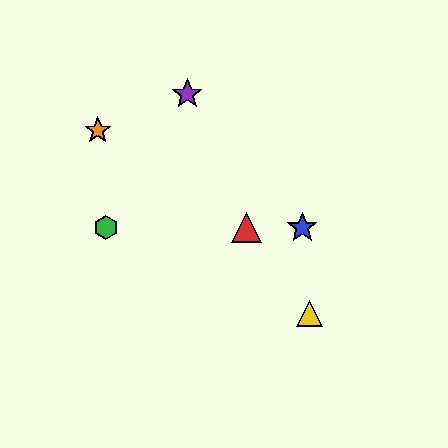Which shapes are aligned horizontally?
The red triangle, the blue star, the green hexagon are aligned horizontally.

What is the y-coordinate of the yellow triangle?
The yellow triangle is at y≈314.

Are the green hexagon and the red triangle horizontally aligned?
Yes, both are at y≈228.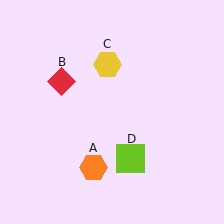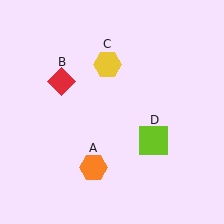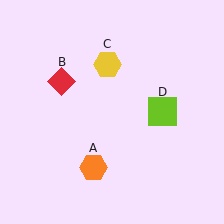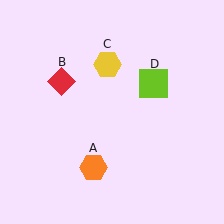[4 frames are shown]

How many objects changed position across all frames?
1 object changed position: lime square (object D).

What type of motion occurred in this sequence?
The lime square (object D) rotated counterclockwise around the center of the scene.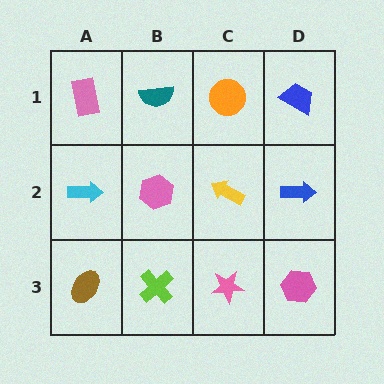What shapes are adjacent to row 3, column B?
A pink hexagon (row 2, column B), a brown ellipse (row 3, column A), a pink star (row 3, column C).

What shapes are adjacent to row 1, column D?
A blue arrow (row 2, column D), an orange circle (row 1, column C).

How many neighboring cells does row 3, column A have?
2.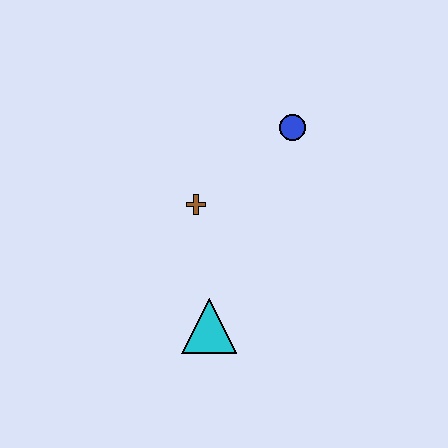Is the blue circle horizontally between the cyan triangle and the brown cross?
No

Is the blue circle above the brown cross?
Yes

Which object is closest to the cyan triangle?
The brown cross is closest to the cyan triangle.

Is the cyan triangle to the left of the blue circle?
Yes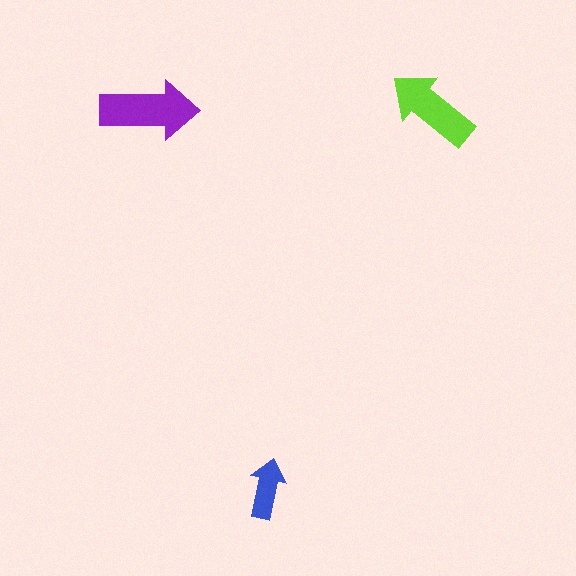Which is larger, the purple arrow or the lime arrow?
The purple one.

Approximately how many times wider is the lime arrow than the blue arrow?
About 1.5 times wider.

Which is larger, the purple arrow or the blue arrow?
The purple one.